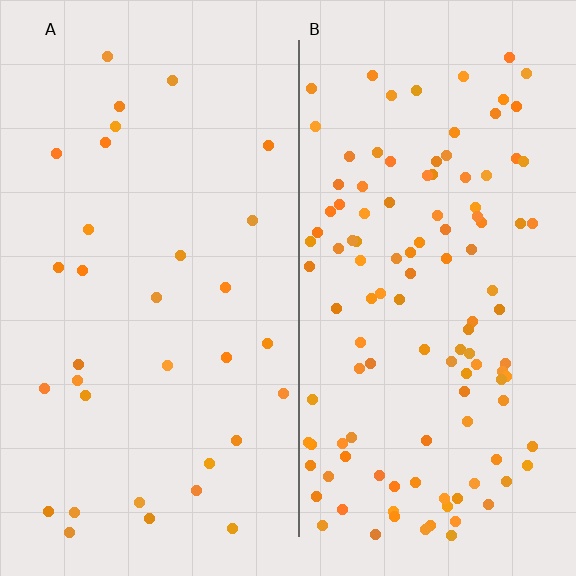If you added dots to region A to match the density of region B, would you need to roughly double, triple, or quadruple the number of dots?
Approximately quadruple.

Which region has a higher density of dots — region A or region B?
B (the right).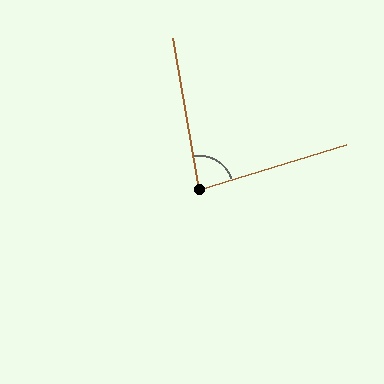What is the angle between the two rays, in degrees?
Approximately 83 degrees.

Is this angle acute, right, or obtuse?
It is acute.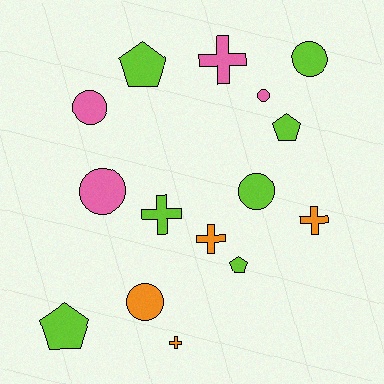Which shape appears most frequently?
Circle, with 6 objects.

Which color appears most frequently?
Lime, with 7 objects.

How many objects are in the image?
There are 15 objects.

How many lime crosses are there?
There is 1 lime cross.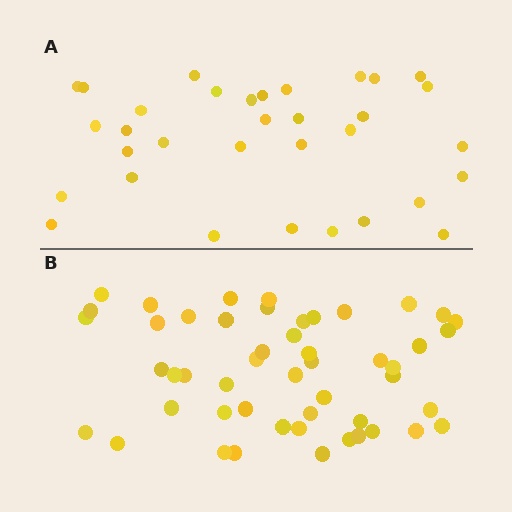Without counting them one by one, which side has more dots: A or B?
Region B (the bottom region) has more dots.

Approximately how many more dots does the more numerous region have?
Region B has approximately 15 more dots than region A.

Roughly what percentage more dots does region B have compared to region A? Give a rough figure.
About 50% more.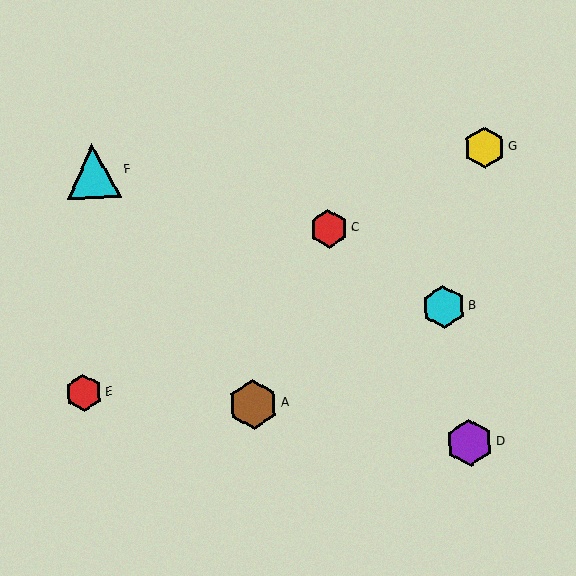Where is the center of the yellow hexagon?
The center of the yellow hexagon is at (484, 148).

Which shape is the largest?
The cyan triangle (labeled F) is the largest.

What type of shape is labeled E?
Shape E is a red hexagon.